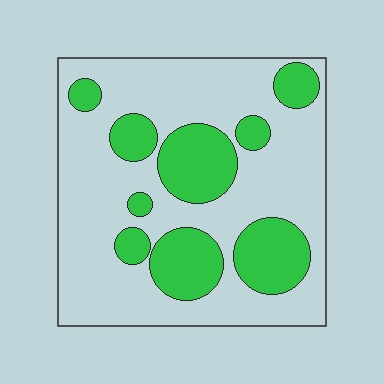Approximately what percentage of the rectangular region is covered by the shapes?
Approximately 30%.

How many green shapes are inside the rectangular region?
9.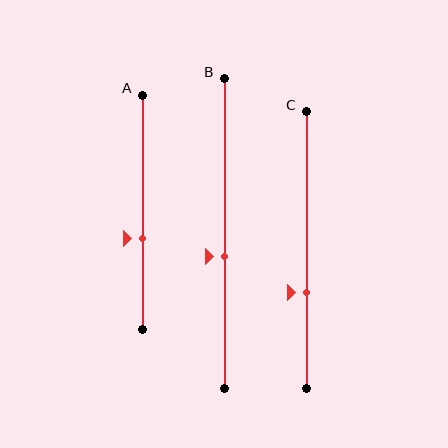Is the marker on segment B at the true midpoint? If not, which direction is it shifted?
No, the marker on segment B is shifted downward by about 7% of the segment length.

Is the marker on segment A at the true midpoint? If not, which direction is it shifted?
No, the marker on segment A is shifted downward by about 11% of the segment length.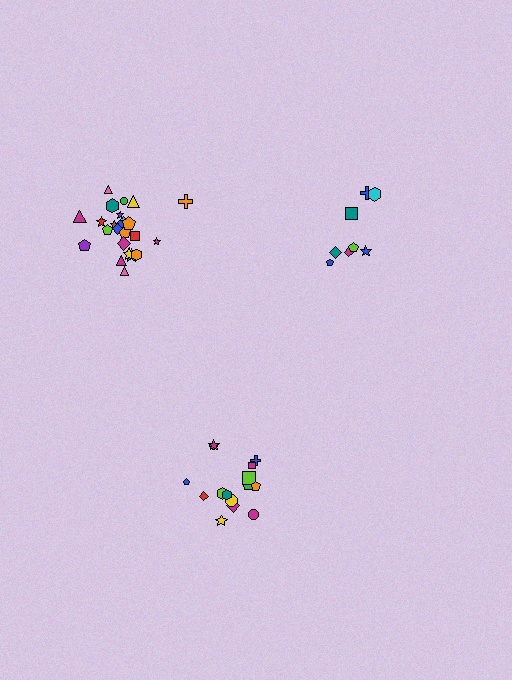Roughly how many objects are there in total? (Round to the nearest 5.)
Roughly 50 objects in total.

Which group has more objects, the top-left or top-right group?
The top-left group.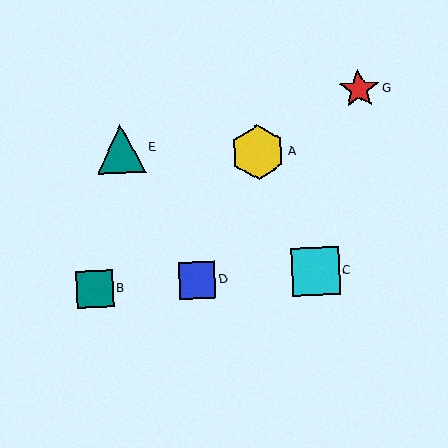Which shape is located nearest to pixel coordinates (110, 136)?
The teal triangle (labeled E) at (121, 149) is nearest to that location.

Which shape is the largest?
The yellow hexagon (labeled A) is the largest.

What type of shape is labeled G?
Shape G is a red star.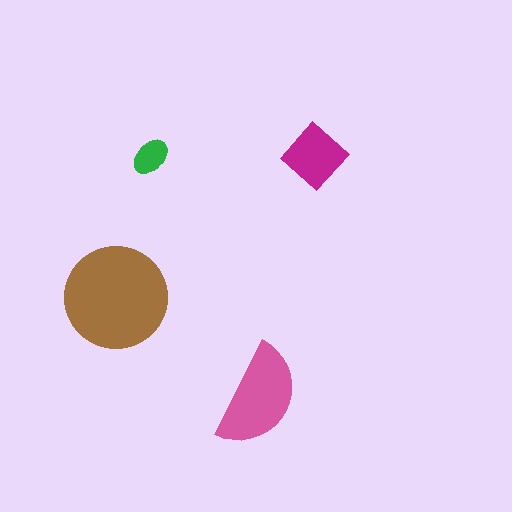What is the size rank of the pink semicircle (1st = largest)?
2nd.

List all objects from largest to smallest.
The brown circle, the pink semicircle, the magenta diamond, the green ellipse.